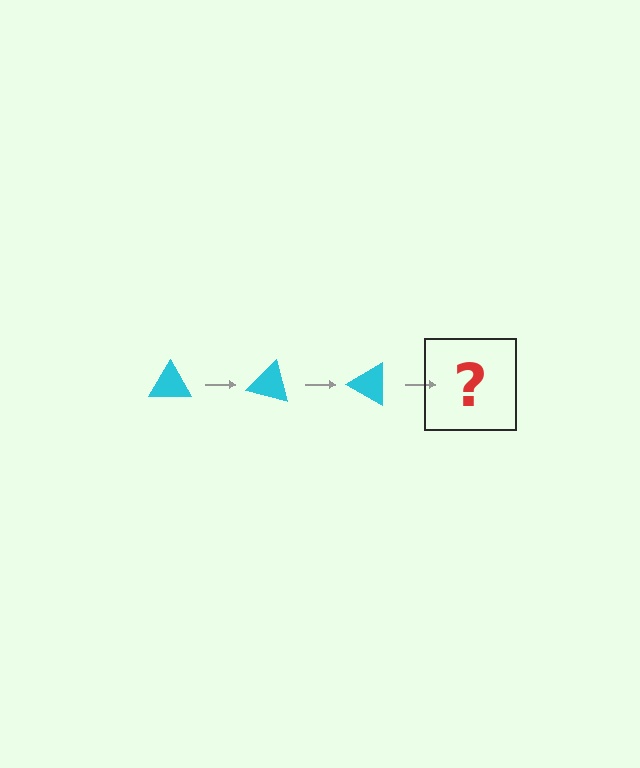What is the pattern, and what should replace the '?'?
The pattern is that the triangle rotates 15 degrees each step. The '?' should be a cyan triangle rotated 45 degrees.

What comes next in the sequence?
The next element should be a cyan triangle rotated 45 degrees.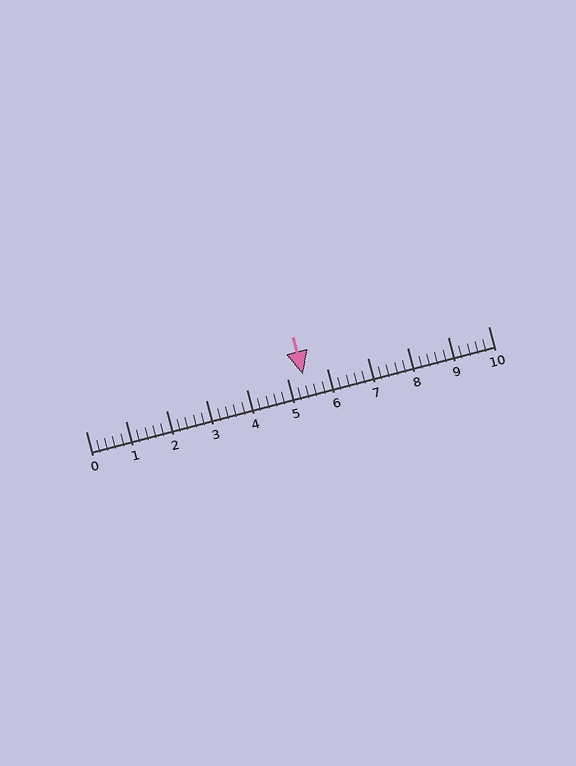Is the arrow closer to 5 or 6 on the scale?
The arrow is closer to 5.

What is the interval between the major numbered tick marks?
The major tick marks are spaced 1 units apart.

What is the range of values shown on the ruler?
The ruler shows values from 0 to 10.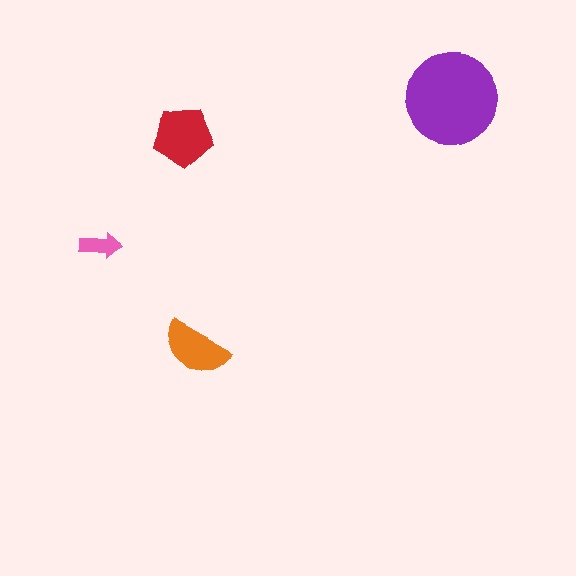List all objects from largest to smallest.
The purple circle, the red pentagon, the orange semicircle, the pink arrow.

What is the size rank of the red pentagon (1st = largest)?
2nd.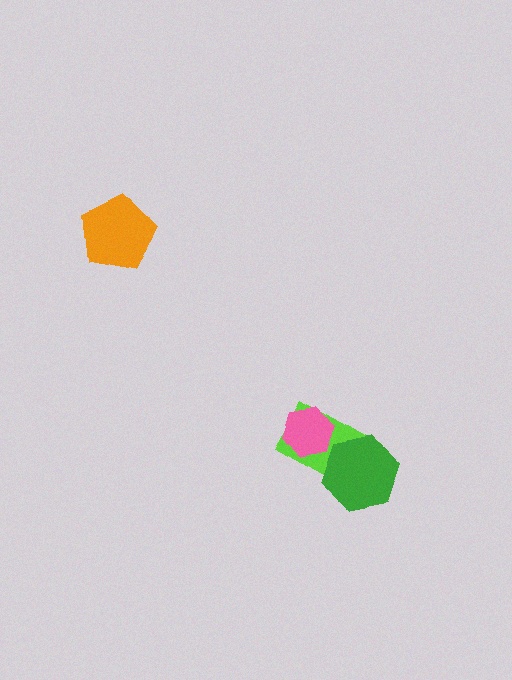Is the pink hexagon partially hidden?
No, no other shape covers it.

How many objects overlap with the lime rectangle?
2 objects overlap with the lime rectangle.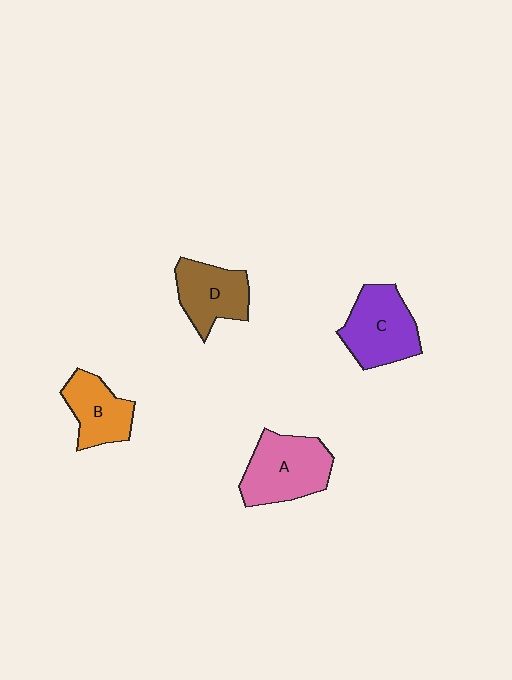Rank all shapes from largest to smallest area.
From largest to smallest: A (pink), C (purple), D (brown), B (orange).